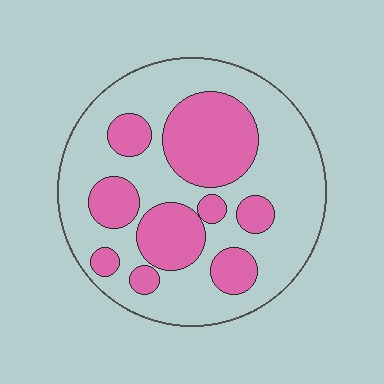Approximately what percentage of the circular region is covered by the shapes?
Approximately 35%.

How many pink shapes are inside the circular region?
9.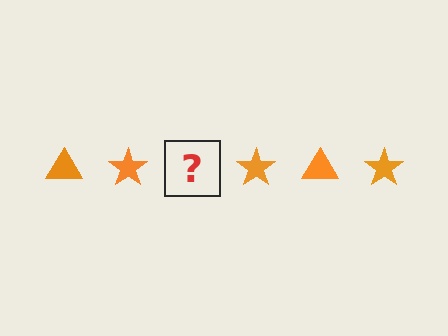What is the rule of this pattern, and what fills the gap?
The rule is that the pattern cycles through triangle, star shapes in orange. The gap should be filled with an orange triangle.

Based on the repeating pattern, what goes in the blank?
The blank should be an orange triangle.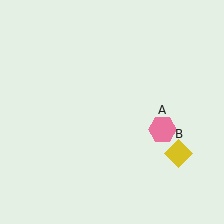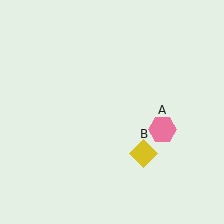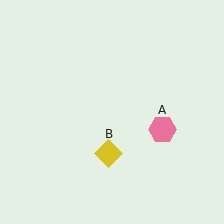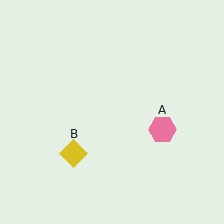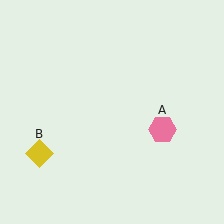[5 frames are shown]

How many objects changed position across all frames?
1 object changed position: yellow diamond (object B).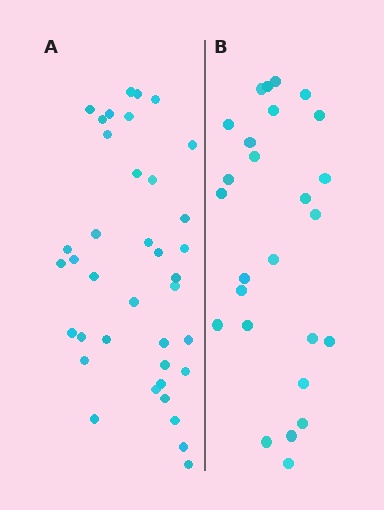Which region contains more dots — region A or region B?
Region A (the left region) has more dots.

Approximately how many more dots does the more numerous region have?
Region A has roughly 12 or so more dots than region B.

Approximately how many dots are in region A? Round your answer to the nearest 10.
About 40 dots. (The exact count is 38, which rounds to 40.)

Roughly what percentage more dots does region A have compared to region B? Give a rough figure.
About 45% more.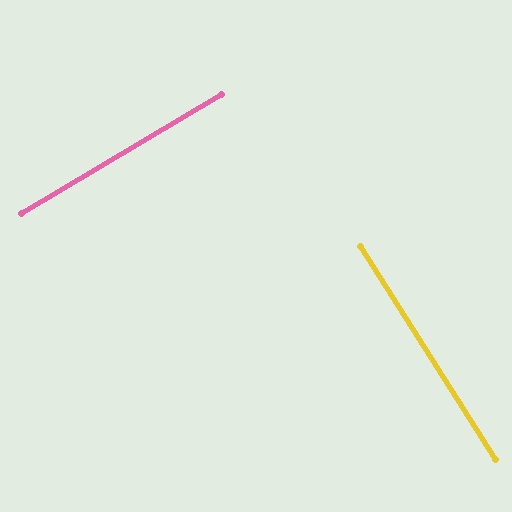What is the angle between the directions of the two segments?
Approximately 88 degrees.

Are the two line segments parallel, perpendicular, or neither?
Perpendicular — they meet at approximately 88°.